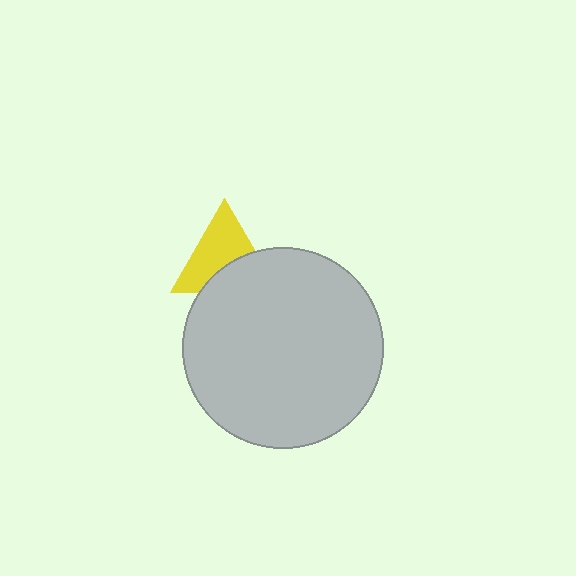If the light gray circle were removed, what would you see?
You would see the complete yellow triangle.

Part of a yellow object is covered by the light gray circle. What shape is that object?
It is a triangle.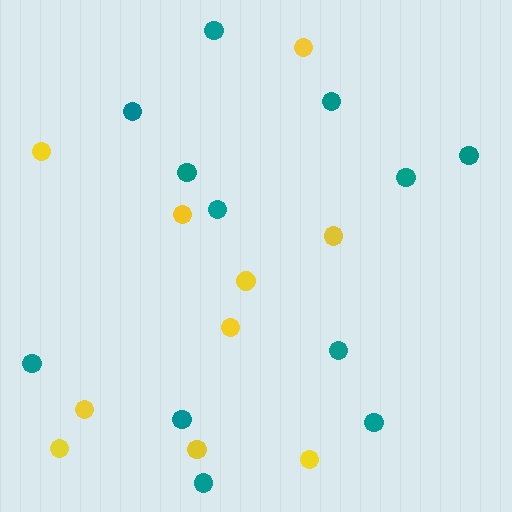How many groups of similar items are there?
There are 2 groups: one group of teal circles (12) and one group of yellow circles (10).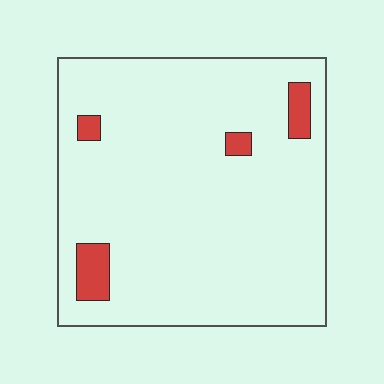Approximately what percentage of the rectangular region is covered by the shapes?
Approximately 5%.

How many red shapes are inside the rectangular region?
4.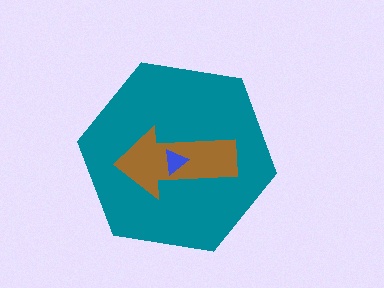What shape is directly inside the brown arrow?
The blue triangle.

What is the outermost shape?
The teal hexagon.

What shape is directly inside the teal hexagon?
The brown arrow.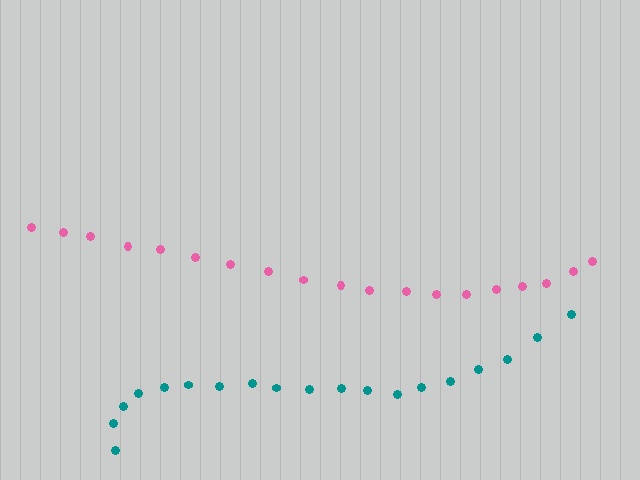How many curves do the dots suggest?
There are 2 distinct paths.